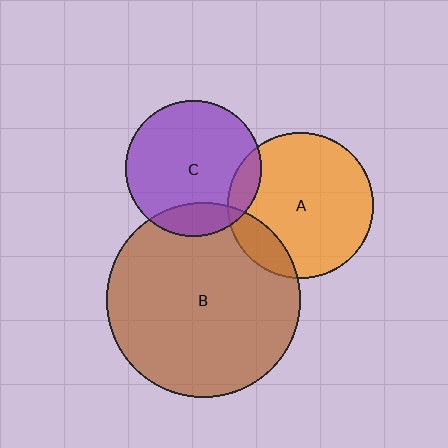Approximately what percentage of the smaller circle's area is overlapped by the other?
Approximately 15%.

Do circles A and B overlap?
Yes.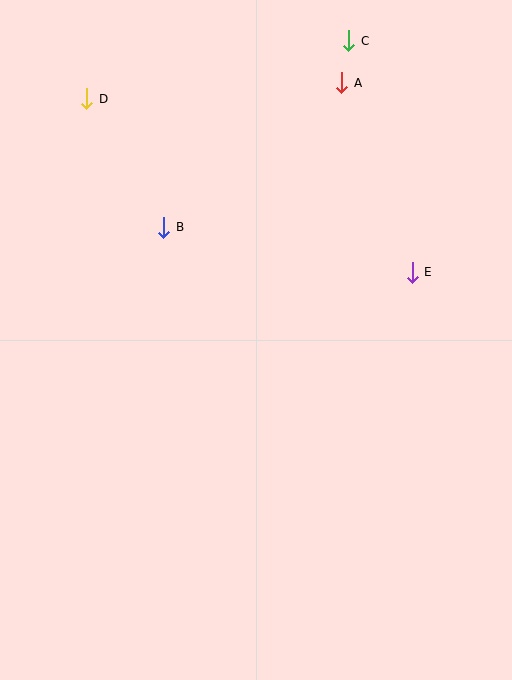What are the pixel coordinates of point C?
Point C is at (349, 41).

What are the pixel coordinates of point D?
Point D is at (87, 99).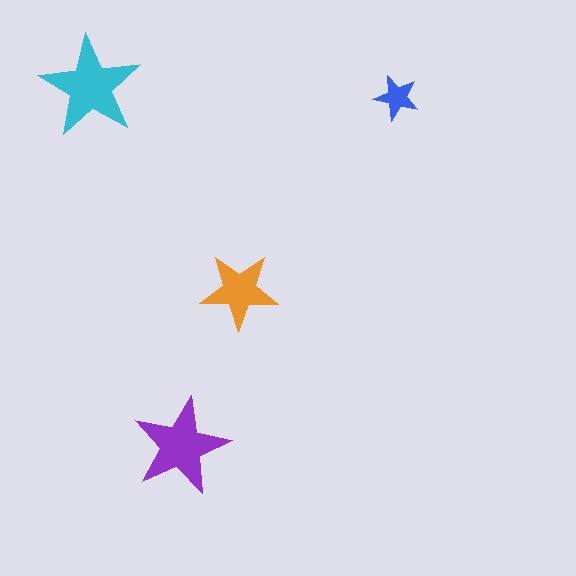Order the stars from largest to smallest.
the cyan one, the purple one, the orange one, the blue one.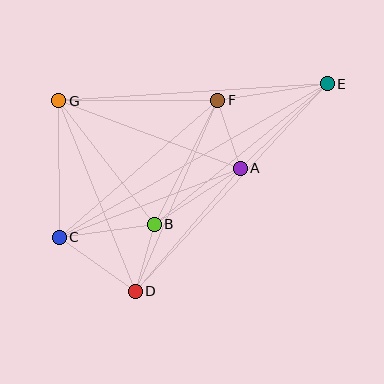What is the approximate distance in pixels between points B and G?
The distance between B and G is approximately 156 pixels.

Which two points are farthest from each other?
Points C and E are farthest from each other.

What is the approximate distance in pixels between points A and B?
The distance between A and B is approximately 103 pixels.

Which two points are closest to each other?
Points B and D are closest to each other.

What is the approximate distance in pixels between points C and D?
The distance between C and D is approximately 93 pixels.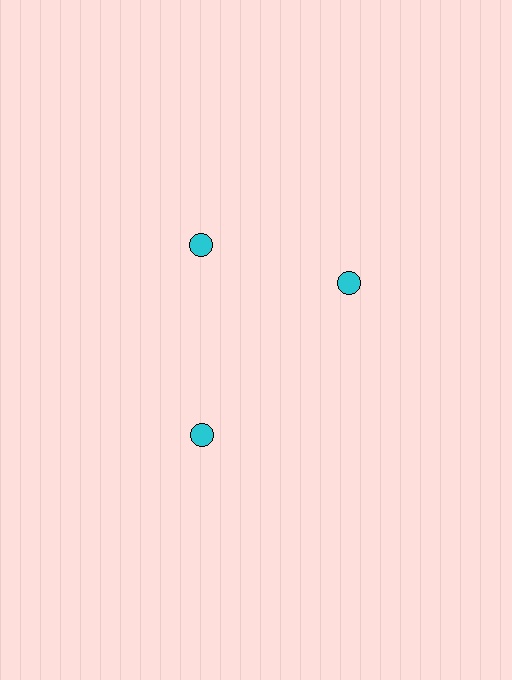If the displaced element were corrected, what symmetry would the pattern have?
It would have 3-fold rotational symmetry — the pattern would map onto itself every 120 degrees.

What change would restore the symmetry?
The symmetry would be restored by rotating it back into even spacing with its neighbors so that all 3 circles sit at equal angles and equal distance from the center.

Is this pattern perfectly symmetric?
No. The 3 cyan circles are arranged in a ring, but one element near the 3 o'clock position is rotated out of alignment along the ring, breaking the 3-fold rotational symmetry.